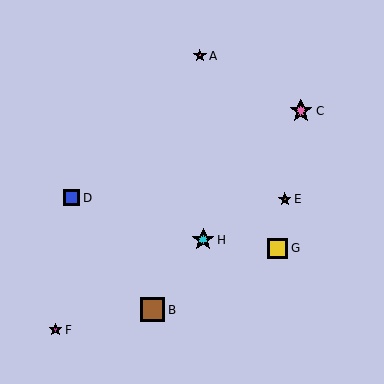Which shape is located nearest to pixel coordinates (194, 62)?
The pink star (labeled A) at (200, 56) is nearest to that location.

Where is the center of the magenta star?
The center of the magenta star is at (55, 330).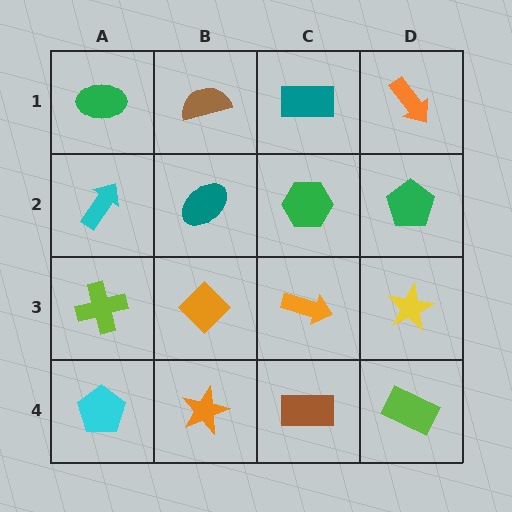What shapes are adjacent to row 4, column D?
A yellow star (row 3, column D), a brown rectangle (row 4, column C).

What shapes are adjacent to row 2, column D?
An orange arrow (row 1, column D), a yellow star (row 3, column D), a green hexagon (row 2, column C).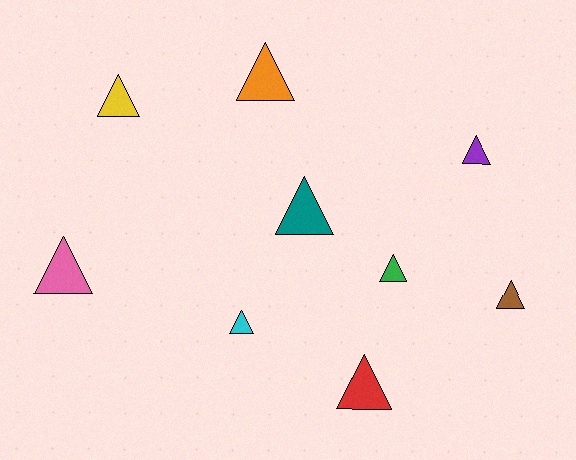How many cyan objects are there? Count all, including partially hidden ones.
There is 1 cyan object.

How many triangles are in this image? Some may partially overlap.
There are 9 triangles.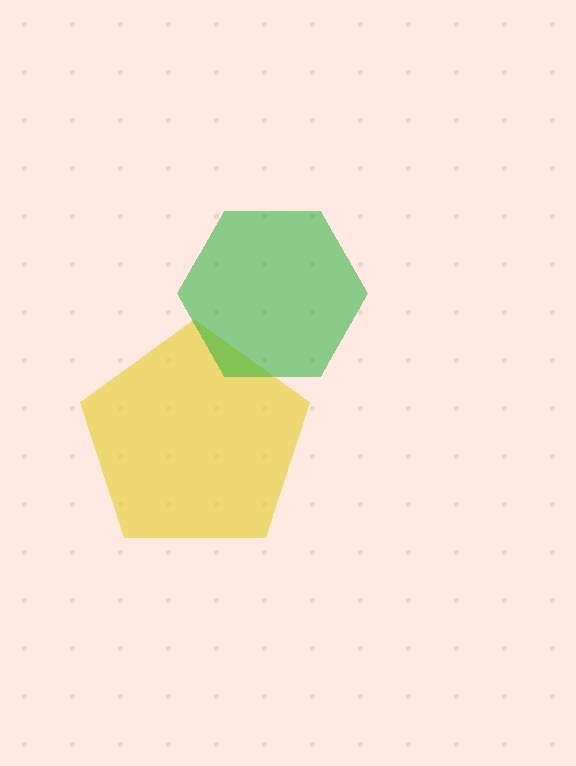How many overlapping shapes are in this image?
There are 2 overlapping shapes in the image.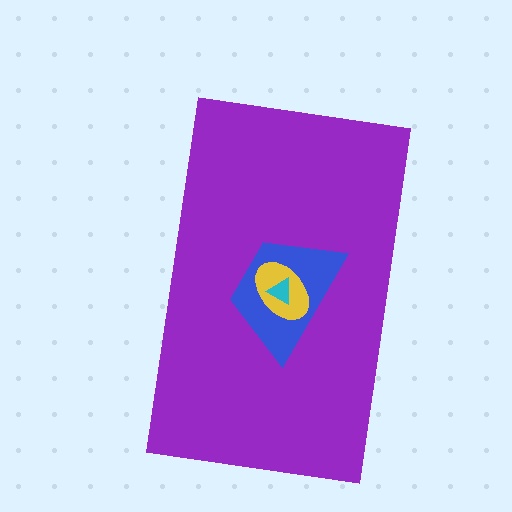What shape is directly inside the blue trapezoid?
The yellow ellipse.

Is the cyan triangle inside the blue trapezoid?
Yes.